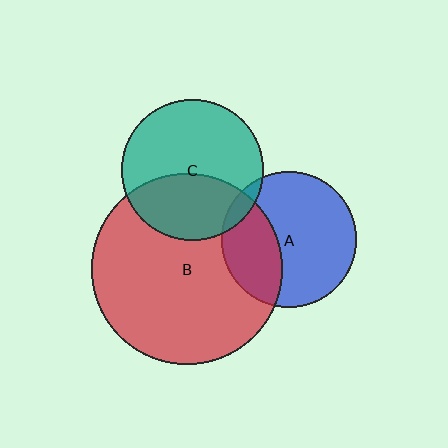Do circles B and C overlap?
Yes.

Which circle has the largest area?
Circle B (red).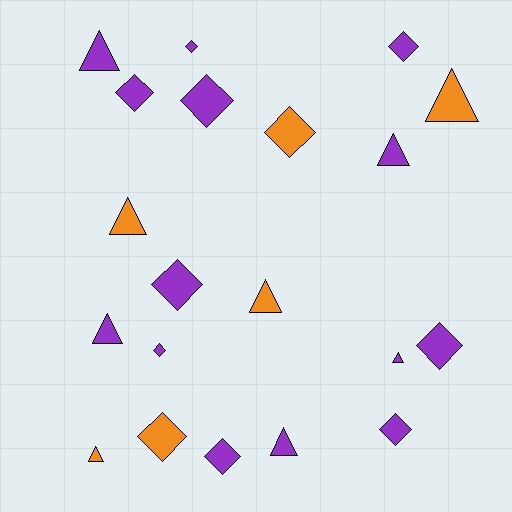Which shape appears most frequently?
Diamond, with 11 objects.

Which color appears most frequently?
Purple, with 14 objects.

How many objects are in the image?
There are 20 objects.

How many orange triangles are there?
There are 4 orange triangles.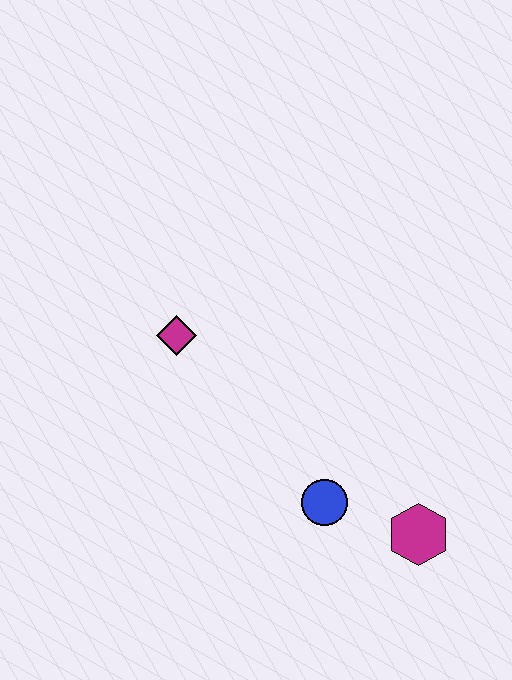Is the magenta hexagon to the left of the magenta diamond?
No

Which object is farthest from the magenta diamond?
The magenta hexagon is farthest from the magenta diamond.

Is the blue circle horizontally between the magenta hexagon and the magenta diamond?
Yes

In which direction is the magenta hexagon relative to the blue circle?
The magenta hexagon is to the right of the blue circle.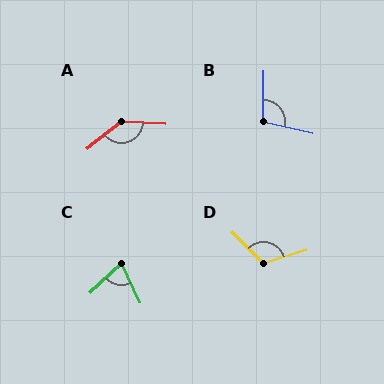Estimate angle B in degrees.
Approximately 103 degrees.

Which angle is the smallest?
C, at approximately 72 degrees.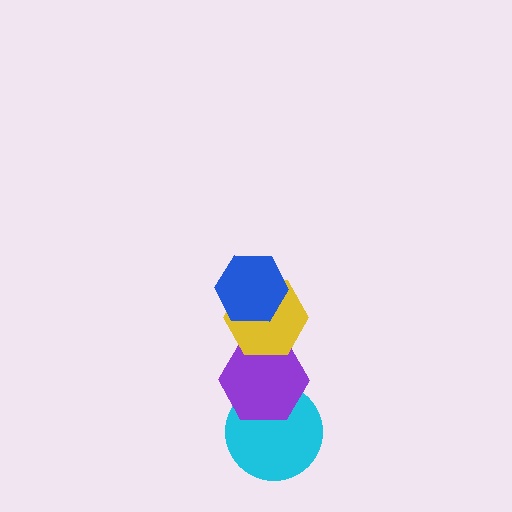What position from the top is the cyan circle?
The cyan circle is 4th from the top.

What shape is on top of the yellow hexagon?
The blue hexagon is on top of the yellow hexagon.